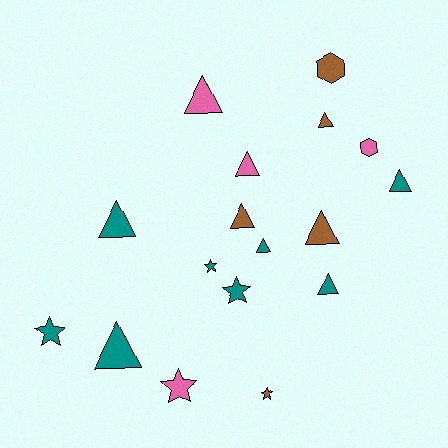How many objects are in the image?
There are 17 objects.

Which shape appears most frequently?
Triangle, with 10 objects.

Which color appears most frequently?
Teal, with 8 objects.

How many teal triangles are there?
There are 5 teal triangles.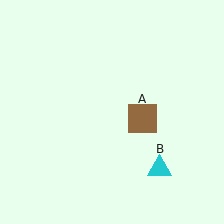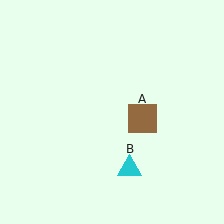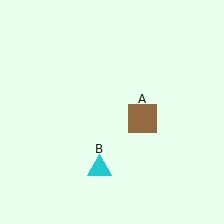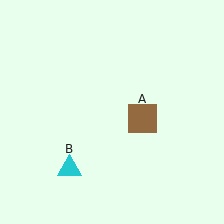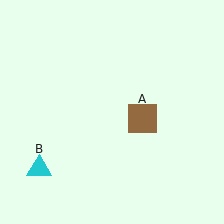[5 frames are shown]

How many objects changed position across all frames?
1 object changed position: cyan triangle (object B).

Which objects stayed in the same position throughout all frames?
Brown square (object A) remained stationary.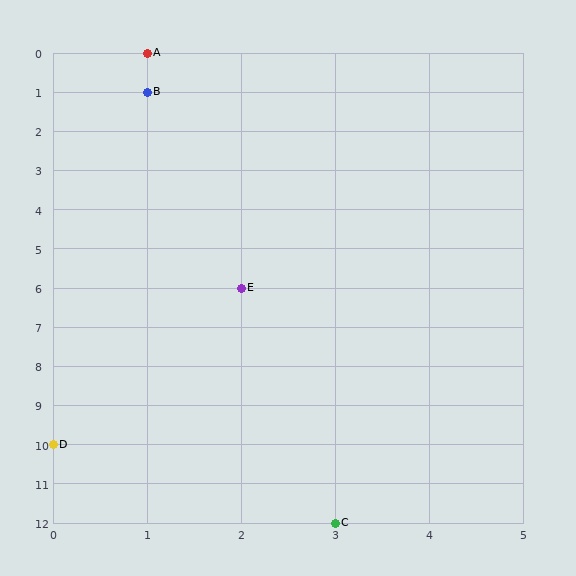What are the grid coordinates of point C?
Point C is at grid coordinates (3, 12).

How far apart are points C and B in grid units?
Points C and B are 2 columns and 11 rows apart (about 11.2 grid units diagonally).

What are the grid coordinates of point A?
Point A is at grid coordinates (1, 0).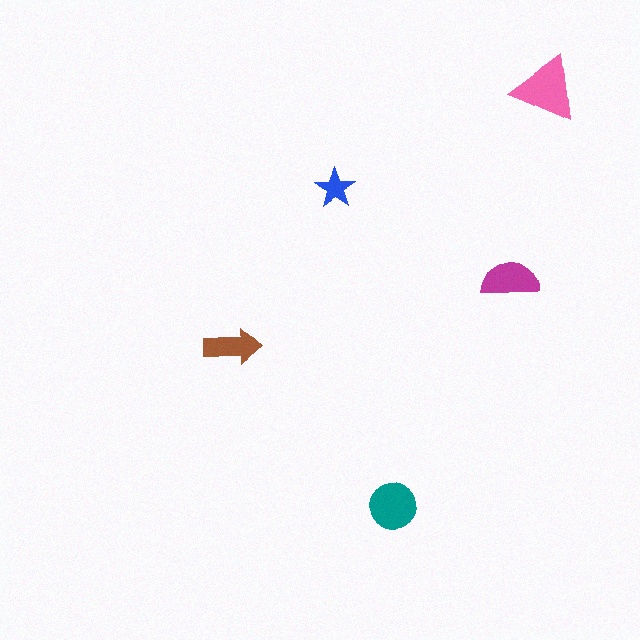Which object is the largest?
The pink triangle.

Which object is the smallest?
The blue star.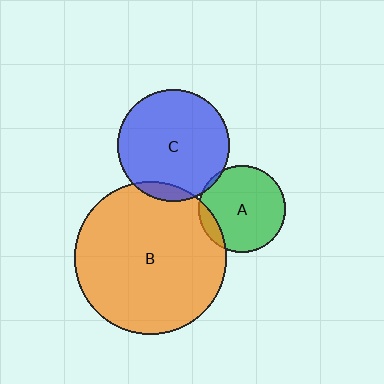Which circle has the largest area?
Circle B (orange).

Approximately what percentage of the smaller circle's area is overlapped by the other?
Approximately 10%.